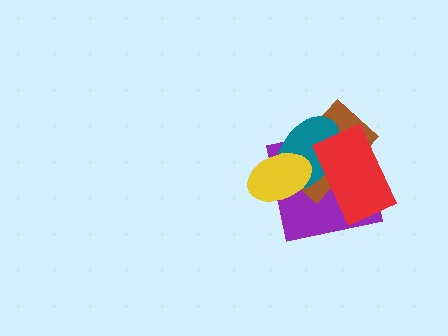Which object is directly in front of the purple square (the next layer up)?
The brown rectangle is directly in front of the purple square.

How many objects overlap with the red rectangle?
3 objects overlap with the red rectangle.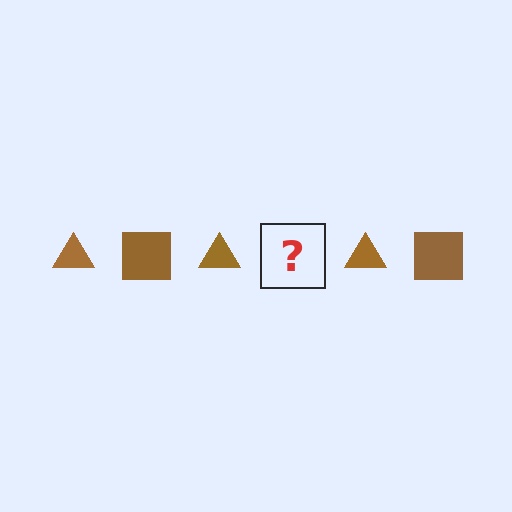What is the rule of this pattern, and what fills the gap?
The rule is that the pattern cycles through triangle, square shapes in brown. The gap should be filled with a brown square.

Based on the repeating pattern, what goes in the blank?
The blank should be a brown square.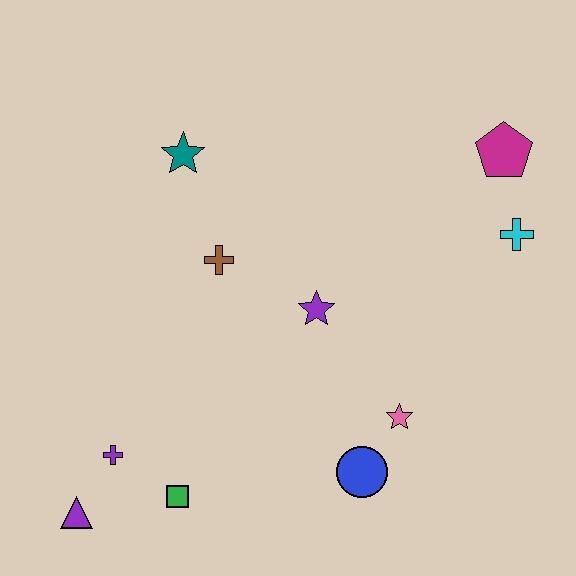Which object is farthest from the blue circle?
The teal star is farthest from the blue circle.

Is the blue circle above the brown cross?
No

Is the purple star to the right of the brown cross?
Yes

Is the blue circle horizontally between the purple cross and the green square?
No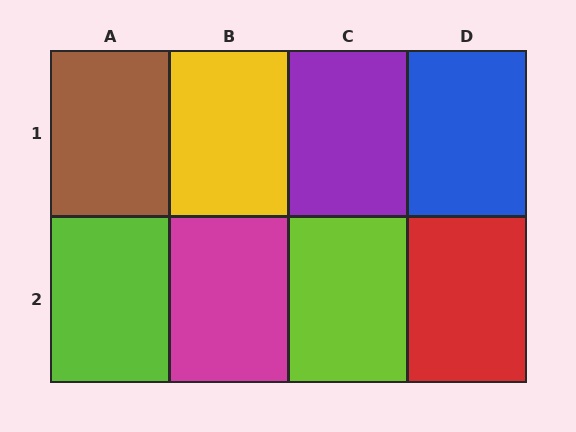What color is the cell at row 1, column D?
Blue.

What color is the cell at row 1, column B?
Yellow.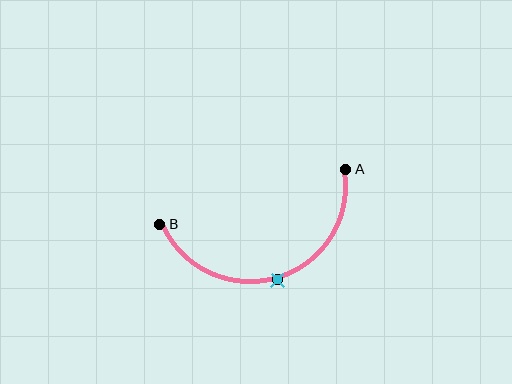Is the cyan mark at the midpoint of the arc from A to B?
Yes. The cyan mark lies on the arc at equal arc-length from both A and B — it is the arc midpoint.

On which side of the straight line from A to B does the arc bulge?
The arc bulges below the straight line connecting A and B.